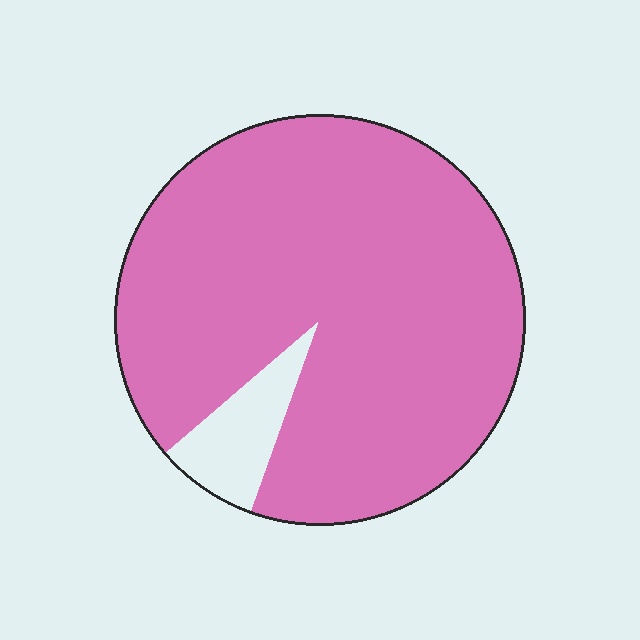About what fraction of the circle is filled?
About nine tenths (9/10).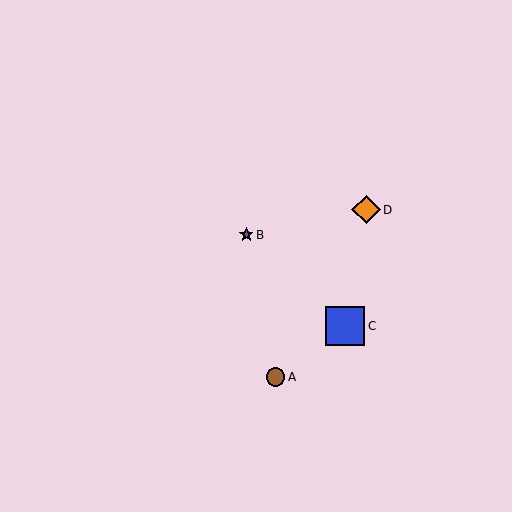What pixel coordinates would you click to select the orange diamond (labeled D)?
Click at (366, 210) to select the orange diamond D.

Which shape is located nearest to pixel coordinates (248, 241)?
The purple star (labeled B) at (246, 235) is nearest to that location.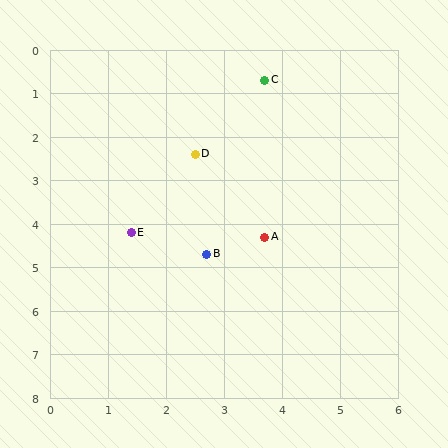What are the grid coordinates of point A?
Point A is at approximately (3.7, 4.3).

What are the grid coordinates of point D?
Point D is at approximately (2.5, 2.4).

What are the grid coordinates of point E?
Point E is at approximately (1.4, 4.2).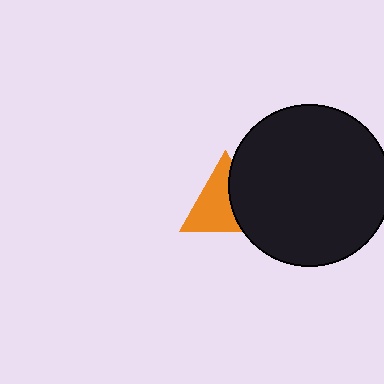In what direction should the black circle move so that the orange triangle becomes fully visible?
The black circle should move right. That is the shortest direction to clear the overlap and leave the orange triangle fully visible.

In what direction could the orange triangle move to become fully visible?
The orange triangle could move left. That would shift it out from behind the black circle entirely.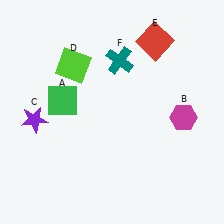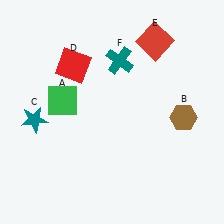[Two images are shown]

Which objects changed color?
B changed from magenta to brown. C changed from purple to teal. D changed from lime to red.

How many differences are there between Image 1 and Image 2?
There are 3 differences between the two images.